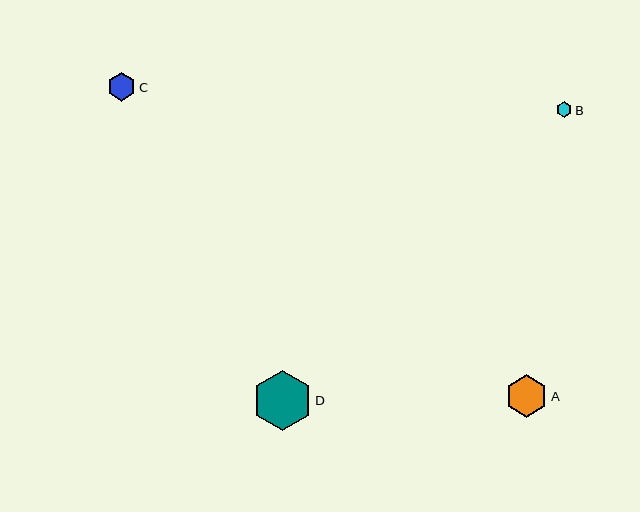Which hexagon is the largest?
Hexagon D is the largest with a size of approximately 60 pixels.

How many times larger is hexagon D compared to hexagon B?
Hexagon D is approximately 3.8 times the size of hexagon B.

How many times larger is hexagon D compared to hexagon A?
Hexagon D is approximately 1.4 times the size of hexagon A.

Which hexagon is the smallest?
Hexagon B is the smallest with a size of approximately 16 pixels.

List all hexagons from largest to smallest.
From largest to smallest: D, A, C, B.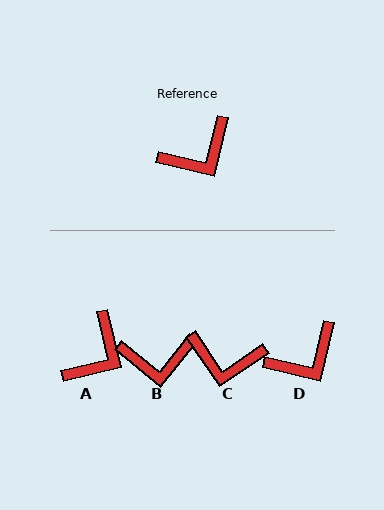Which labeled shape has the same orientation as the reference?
D.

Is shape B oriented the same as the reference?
No, it is off by about 26 degrees.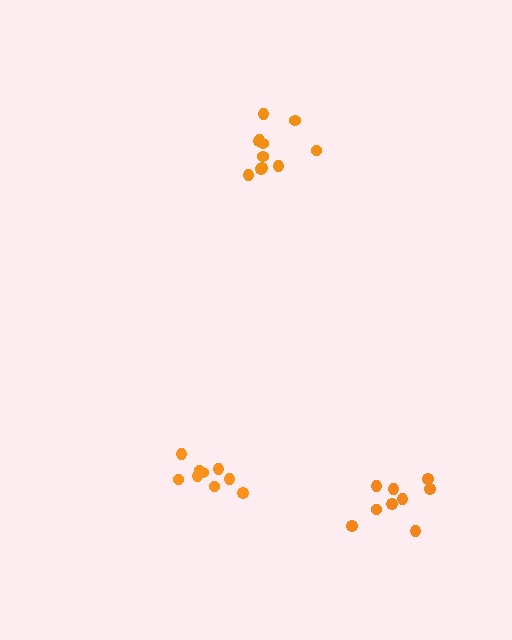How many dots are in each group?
Group 1: 11 dots, Group 2: 9 dots, Group 3: 9 dots (29 total).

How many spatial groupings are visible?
There are 3 spatial groupings.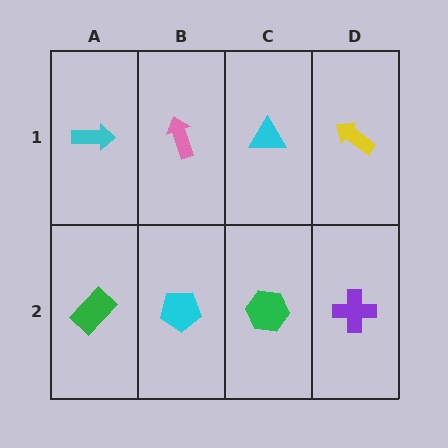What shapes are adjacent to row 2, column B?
A pink arrow (row 1, column B), a green rectangle (row 2, column A), a green hexagon (row 2, column C).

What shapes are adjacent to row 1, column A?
A green rectangle (row 2, column A), a pink arrow (row 1, column B).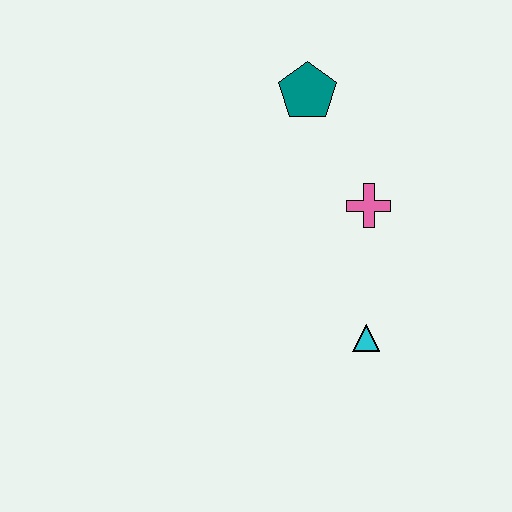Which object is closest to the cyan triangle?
The pink cross is closest to the cyan triangle.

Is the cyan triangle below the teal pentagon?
Yes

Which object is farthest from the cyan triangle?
The teal pentagon is farthest from the cyan triangle.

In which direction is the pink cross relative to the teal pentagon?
The pink cross is below the teal pentagon.